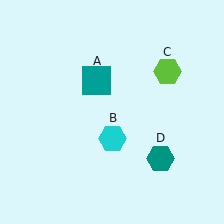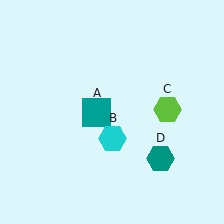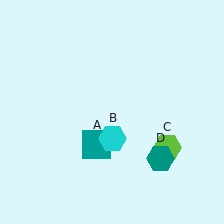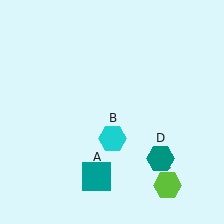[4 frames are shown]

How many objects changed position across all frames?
2 objects changed position: teal square (object A), lime hexagon (object C).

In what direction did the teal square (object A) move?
The teal square (object A) moved down.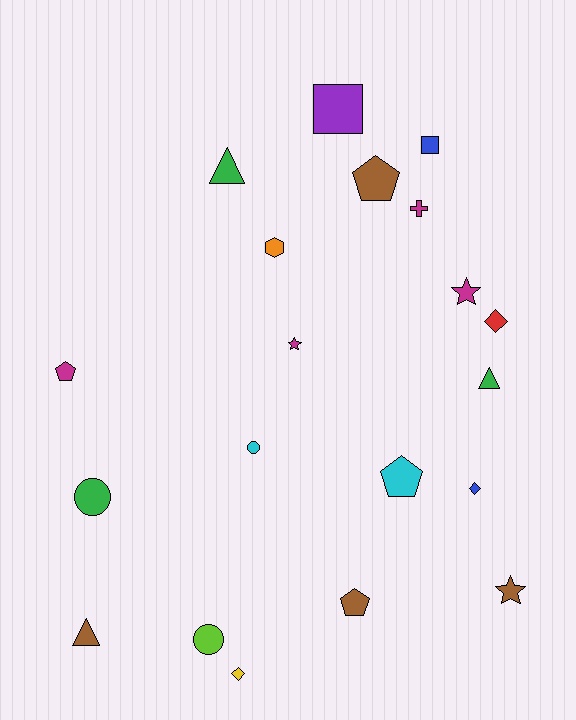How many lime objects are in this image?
There is 1 lime object.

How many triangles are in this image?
There are 3 triangles.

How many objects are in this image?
There are 20 objects.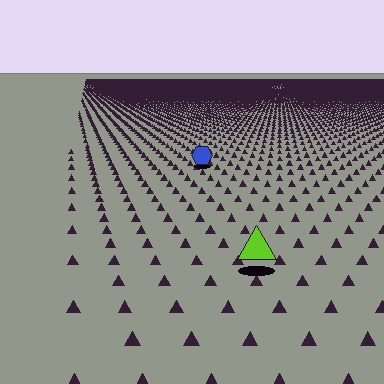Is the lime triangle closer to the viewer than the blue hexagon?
Yes. The lime triangle is closer — you can tell from the texture gradient: the ground texture is coarser near it.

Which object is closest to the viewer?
The lime triangle is closest. The texture marks near it are larger and more spread out.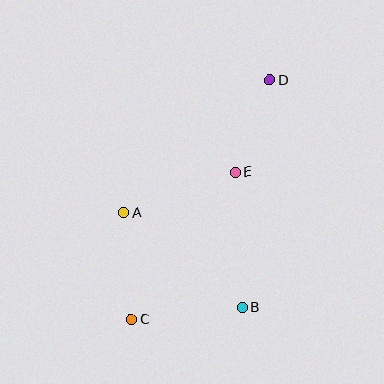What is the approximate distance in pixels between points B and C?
The distance between B and C is approximately 111 pixels.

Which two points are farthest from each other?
Points C and D are farthest from each other.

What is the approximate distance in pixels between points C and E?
The distance between C and E is approximately 180 pixels.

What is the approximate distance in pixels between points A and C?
The distance between A and C is approximately 107 pixels.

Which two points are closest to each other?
Points D and E are closest to each other.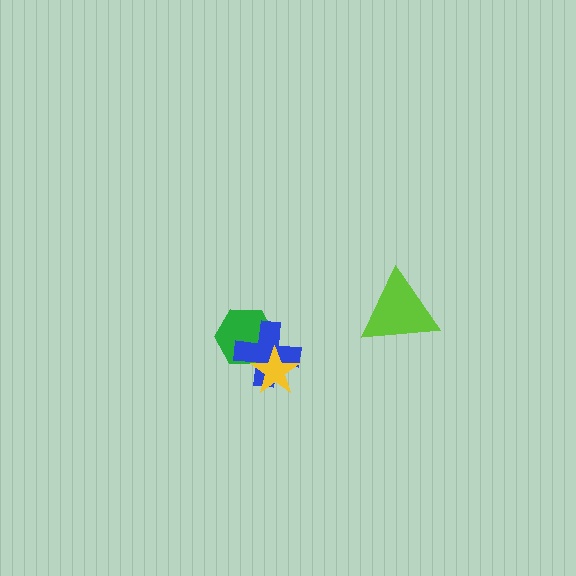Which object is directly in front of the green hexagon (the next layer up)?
The blue cross is directly in front of the green hexagon.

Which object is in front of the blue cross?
The yellow star is in front of the blue cross.